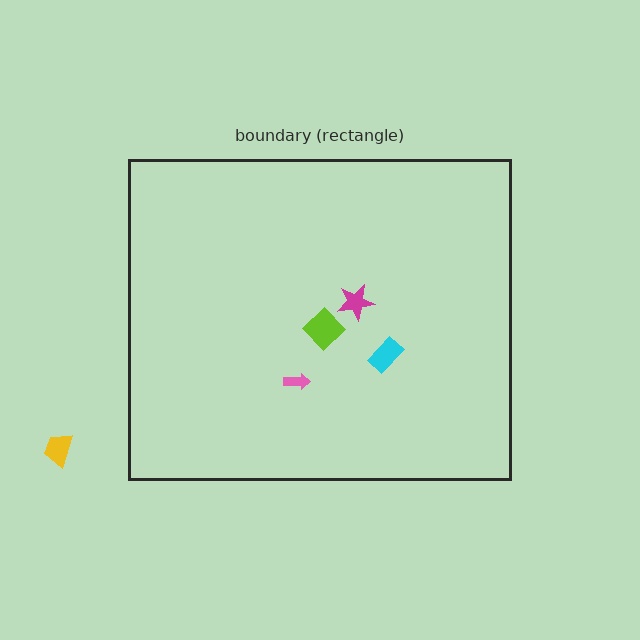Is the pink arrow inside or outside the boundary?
Inside.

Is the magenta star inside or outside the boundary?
Inside.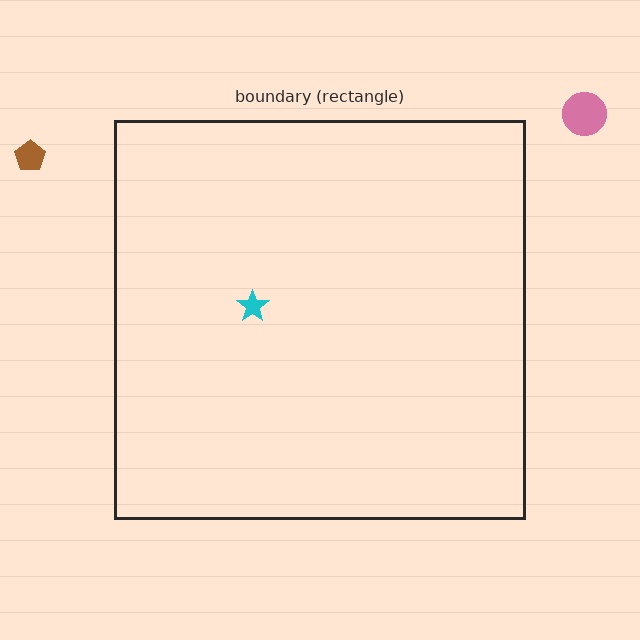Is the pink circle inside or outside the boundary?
Outside.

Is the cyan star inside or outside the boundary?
Inside.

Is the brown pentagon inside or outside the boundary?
Outside.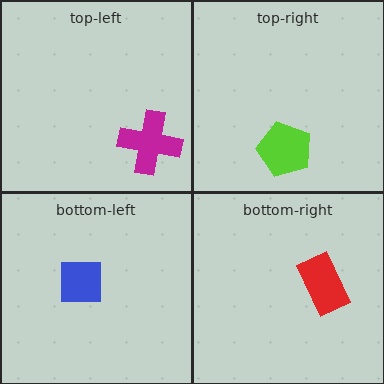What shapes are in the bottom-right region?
The red rectangle.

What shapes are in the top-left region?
The magenta cross.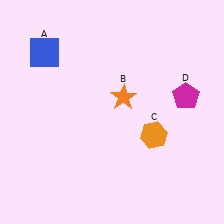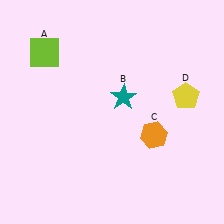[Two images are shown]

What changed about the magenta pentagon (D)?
In Image 1, D is magenta. In Image 2, it changed to yellow.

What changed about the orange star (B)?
In Image 1, B is orange. In Image 2, it changed to teal.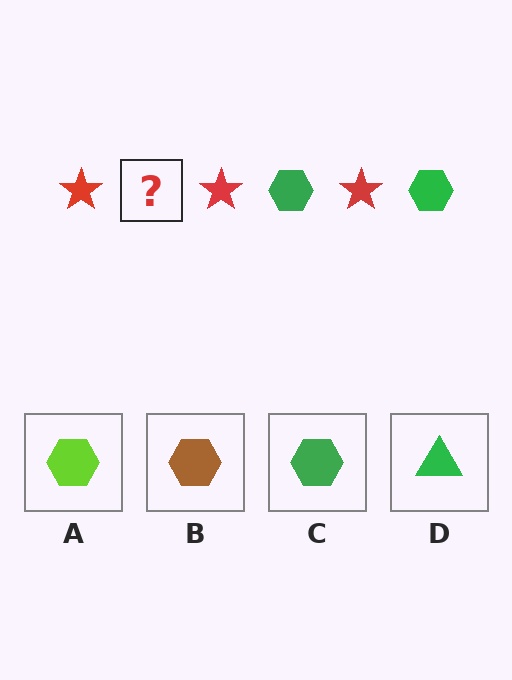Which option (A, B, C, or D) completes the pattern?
C.